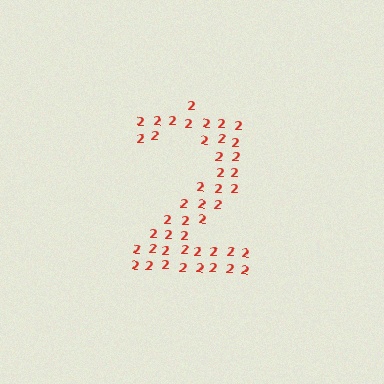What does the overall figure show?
The overall figure shows the digit 2.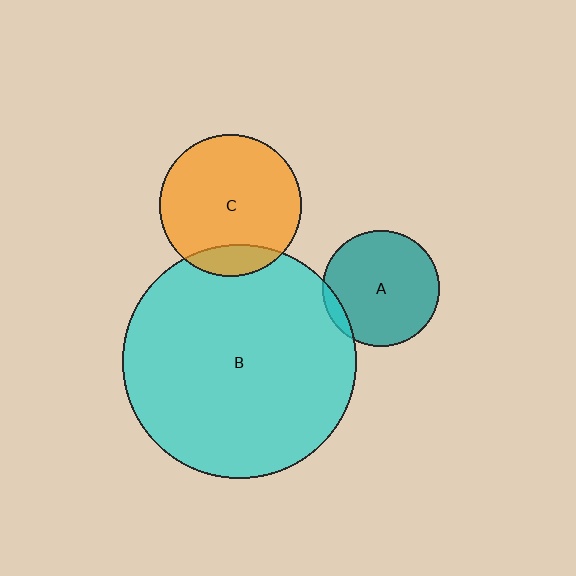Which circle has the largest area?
Circle B (cyan).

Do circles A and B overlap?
Yes.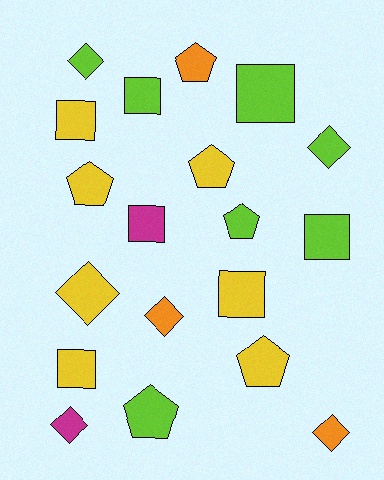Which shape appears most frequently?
Square, with 7 objects.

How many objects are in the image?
There are 19 objects.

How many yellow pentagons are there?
There are 3 yellow pentagons.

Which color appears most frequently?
Lime, with 7 objects.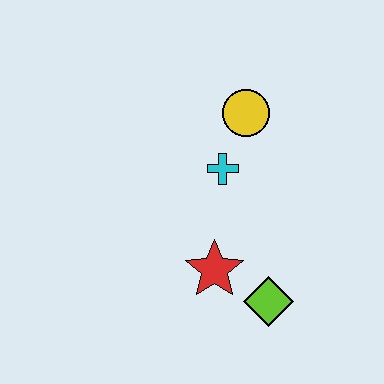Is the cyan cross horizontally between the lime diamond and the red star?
Yes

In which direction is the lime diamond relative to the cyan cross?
The lime diamond is below the cyan cross.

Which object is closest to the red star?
The lime diamond is closest to the red star.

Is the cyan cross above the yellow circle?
No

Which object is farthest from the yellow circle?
The lime diamond is farthest from the yellow circle.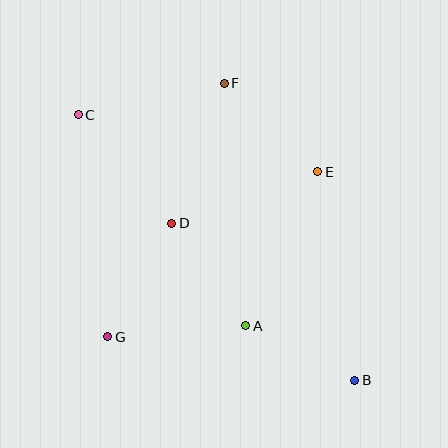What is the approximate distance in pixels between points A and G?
The distance between A and G is approximately 138 pixels.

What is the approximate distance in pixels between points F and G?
The distance between F and G is approximately 279 pixels.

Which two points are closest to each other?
Points A and B are closest to each other.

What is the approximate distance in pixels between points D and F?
The distance between D and F is approximately 150 pixels.